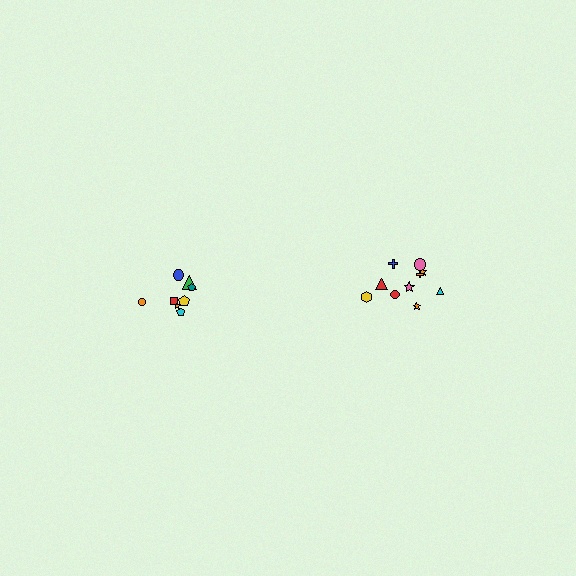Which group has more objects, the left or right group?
The right group.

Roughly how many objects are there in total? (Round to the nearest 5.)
Roughly 20 objects in total.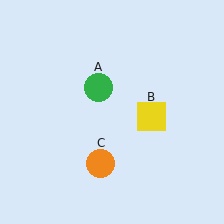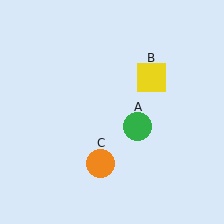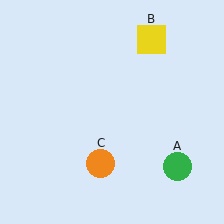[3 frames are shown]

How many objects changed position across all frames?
2 objects changed position: green circle (object A), yellow square (object B).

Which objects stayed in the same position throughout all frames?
Orange circle (object C) remained stationary.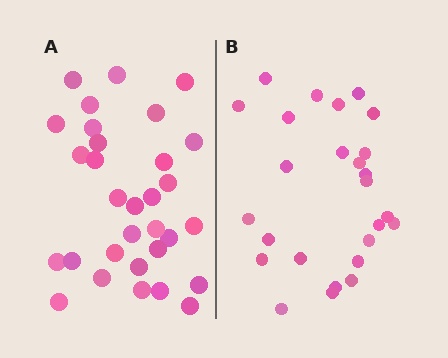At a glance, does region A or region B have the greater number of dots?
Region A (the left region) has more dots.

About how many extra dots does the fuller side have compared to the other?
Region A has about 5 more dots than region B.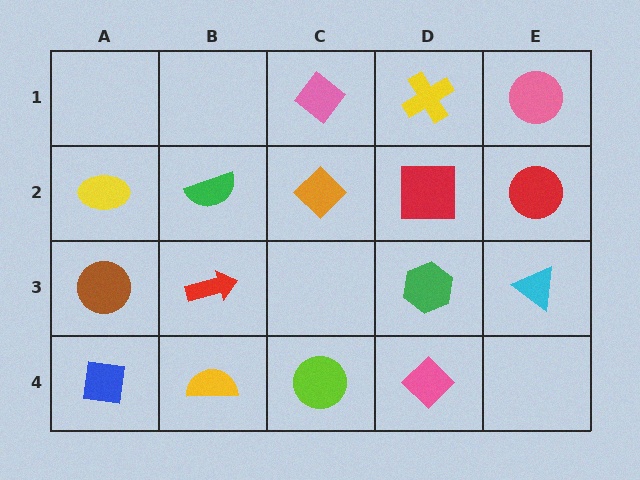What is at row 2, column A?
A yellow ellipse.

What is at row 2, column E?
A red circle.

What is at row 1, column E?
A pink circle.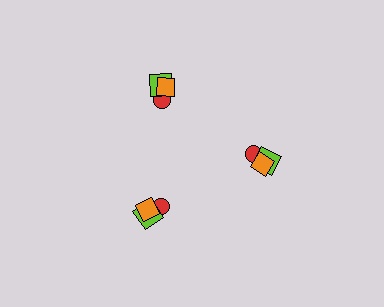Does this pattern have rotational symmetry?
Yes, this pattern has 3-fold rotational symmetry. It looks the same after rotating 120 degrees around the center.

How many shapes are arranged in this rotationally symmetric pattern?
There are 9 shapes, arranged in 3 groups of 3.